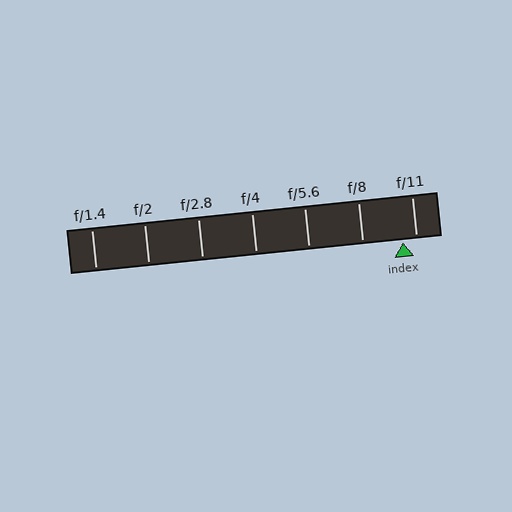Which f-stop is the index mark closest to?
The index mark is closest to f/11.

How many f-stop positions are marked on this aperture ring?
There are 7 f-stop positions marked.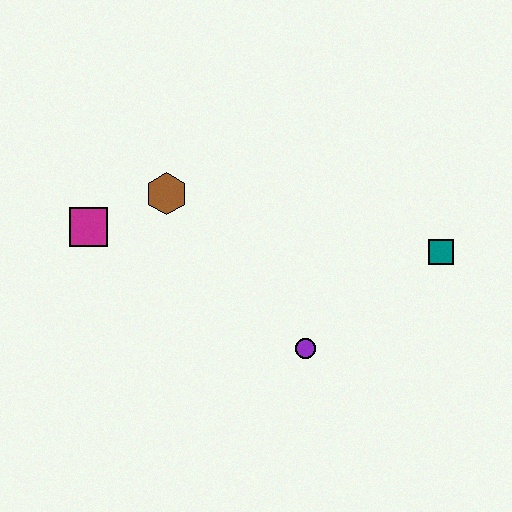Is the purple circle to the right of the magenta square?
Yes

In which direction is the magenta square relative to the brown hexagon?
The magenta square is to the left of the brown hexagon.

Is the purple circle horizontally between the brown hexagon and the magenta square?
No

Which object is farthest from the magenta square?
The teal square is farthest from the magenta square.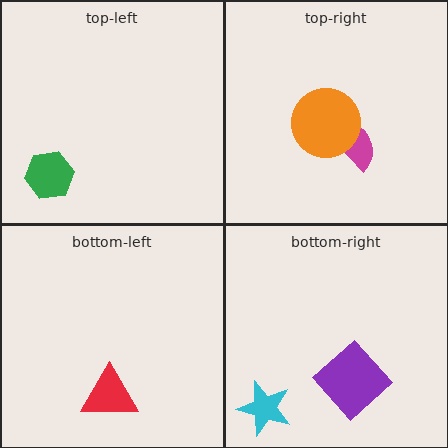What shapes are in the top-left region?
The green hexagon.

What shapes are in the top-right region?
The magenta semicircle, the orange circle.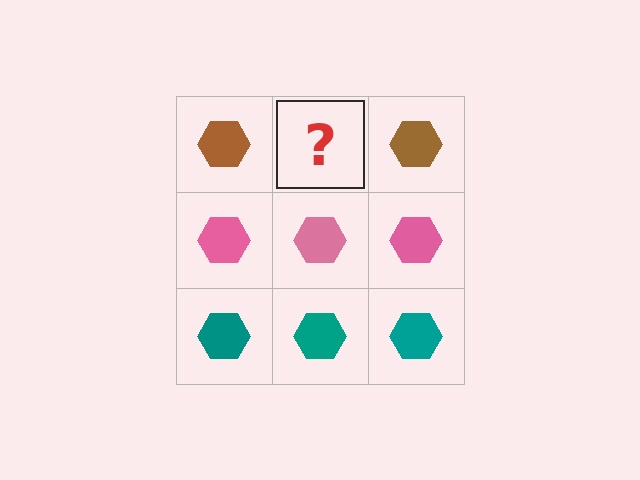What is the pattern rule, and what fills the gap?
The rule is that each row has a consistent color. The gap should be filled with a brown hexagon.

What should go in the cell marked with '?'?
The missing cell should contain a brown hexagon.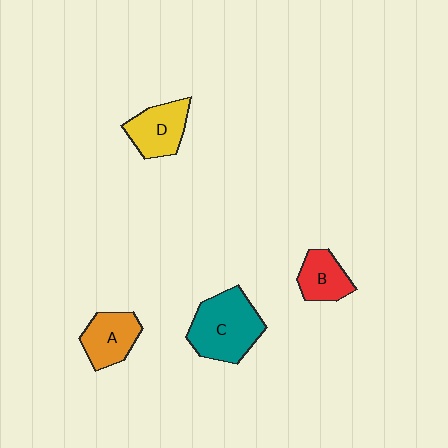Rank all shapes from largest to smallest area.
From largest to smallest: C (teal), D (yellow), A (orange), B (red).